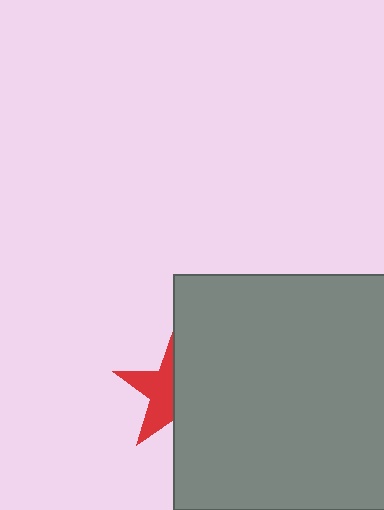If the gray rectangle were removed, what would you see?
You would see the complete red star.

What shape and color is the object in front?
The object in front is a gray rectangle.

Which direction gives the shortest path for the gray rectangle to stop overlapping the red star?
Moving right gives the shortest separation.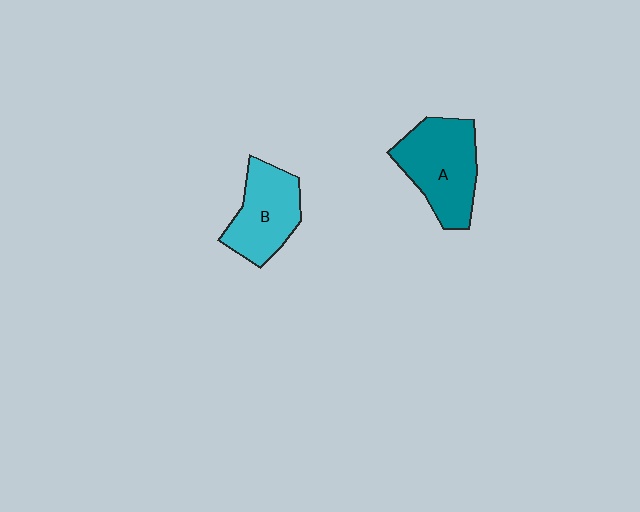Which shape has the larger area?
Shape A (teal).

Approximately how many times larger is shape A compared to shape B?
Approximately 1.2 times.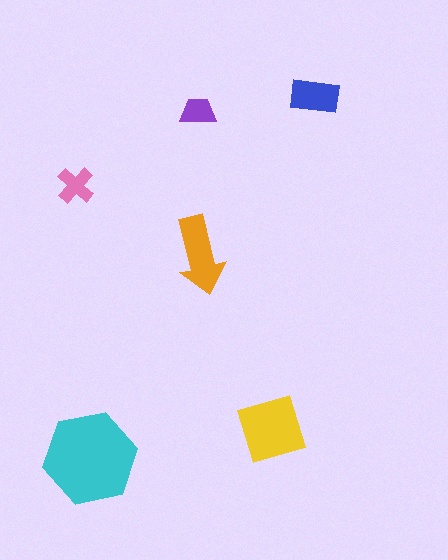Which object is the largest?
The cyan hexagon.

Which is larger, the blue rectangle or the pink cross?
The blue rectangle.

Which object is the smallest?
The purple trapezoid.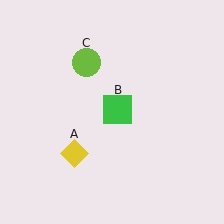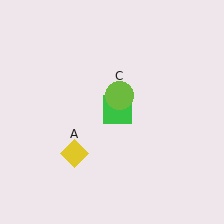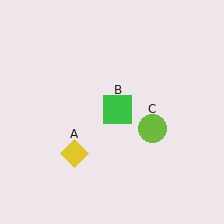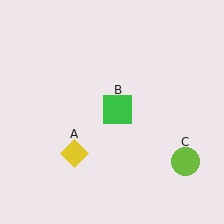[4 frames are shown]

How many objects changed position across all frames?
1 object changed position: lime circle (object C).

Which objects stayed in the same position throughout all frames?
Yellow diamond (object A) and green square (object B) remained stationary.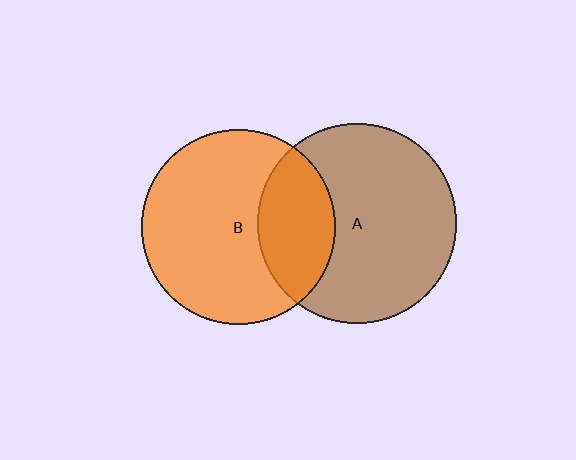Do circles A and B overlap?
Yes.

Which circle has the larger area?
Circle A (brown).